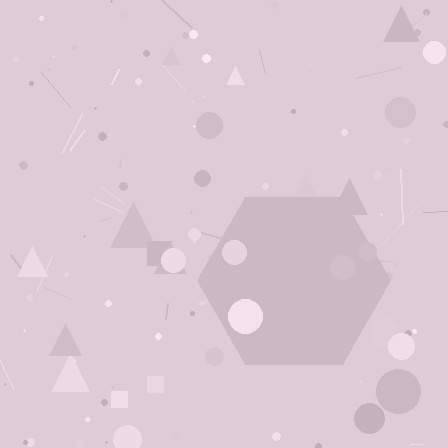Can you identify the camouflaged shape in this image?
The camouflaged shape is a hexagon.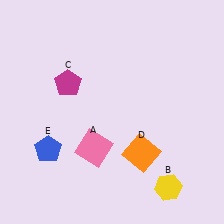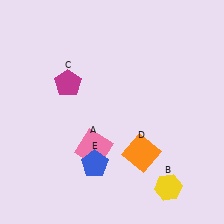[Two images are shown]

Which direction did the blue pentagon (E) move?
The blue pentagon (E) moved right.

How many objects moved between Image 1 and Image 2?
1 object moved between the two images.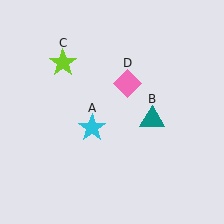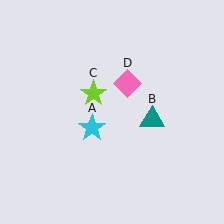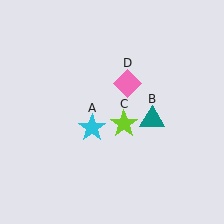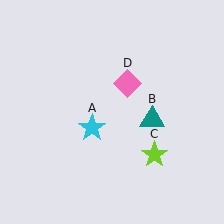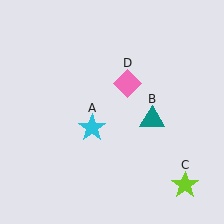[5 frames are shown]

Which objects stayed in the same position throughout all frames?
Cyan star (object A) and teal triangle (object B) and pink diamond (object D) remained stationary.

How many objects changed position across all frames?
1 object changed position: lime star (object C).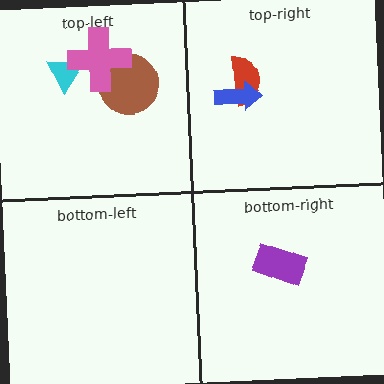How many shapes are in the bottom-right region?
1.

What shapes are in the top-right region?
The red semicircle, the blue arrow.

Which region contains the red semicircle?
The top-right region.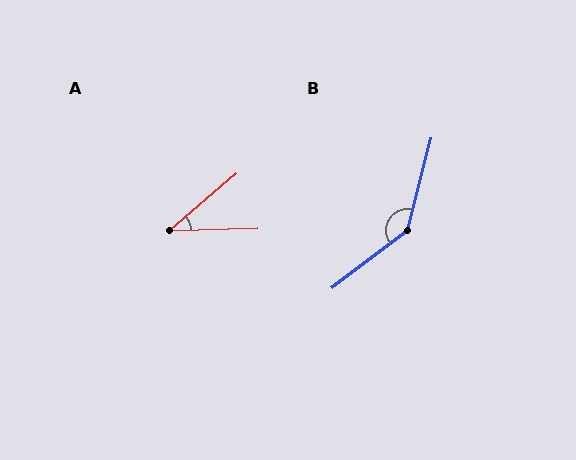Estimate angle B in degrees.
Approximately 142 degrees.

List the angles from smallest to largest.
A (39°), B (142°).